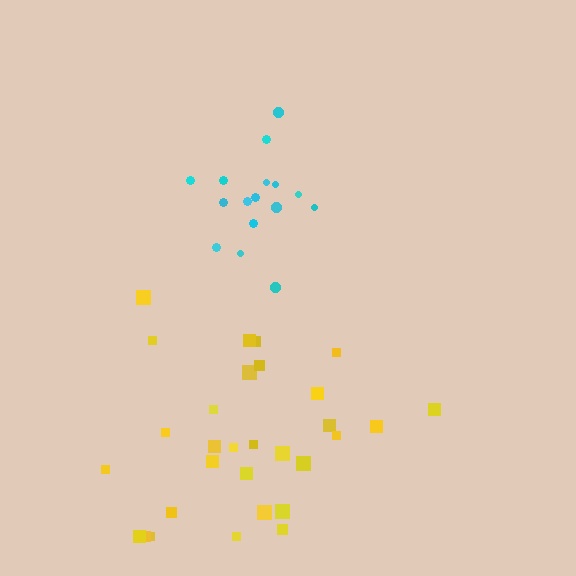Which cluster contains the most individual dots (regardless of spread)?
Yellow (30).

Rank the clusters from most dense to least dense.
cyan, yellow.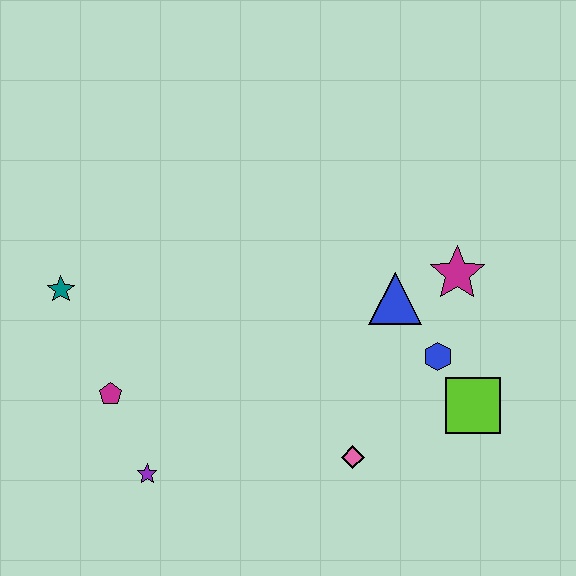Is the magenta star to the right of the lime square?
No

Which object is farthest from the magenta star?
The teal star is farthest from the magenta star.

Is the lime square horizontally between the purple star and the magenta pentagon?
No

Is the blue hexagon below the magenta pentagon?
No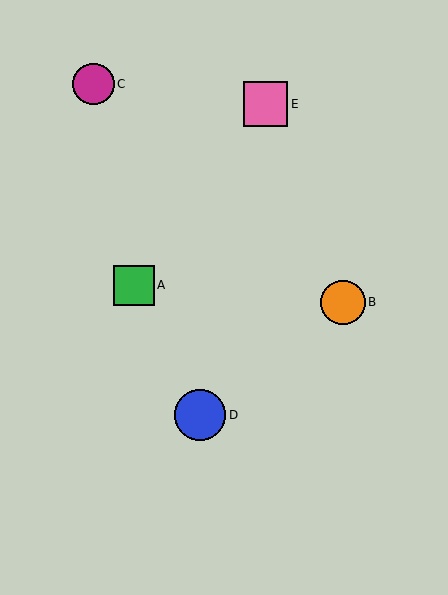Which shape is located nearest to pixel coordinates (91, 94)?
The magenta circle (labeled C) at (94, 84) is nearest to that location.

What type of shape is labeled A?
Shape A is a green square.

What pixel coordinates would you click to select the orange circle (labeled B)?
Click at (343, 303) to select the orange circle B.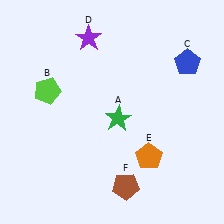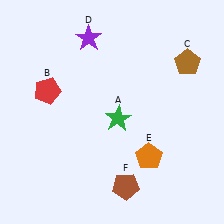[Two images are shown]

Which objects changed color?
B changed from lime to red. C changed from blue to brown.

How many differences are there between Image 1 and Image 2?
There are 2 differences between the two images.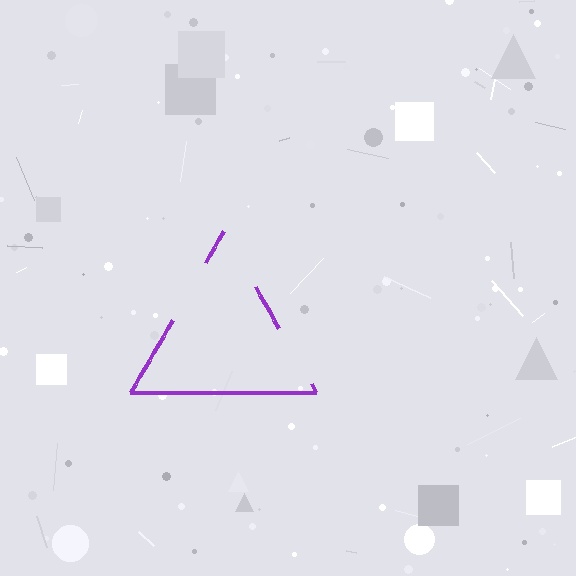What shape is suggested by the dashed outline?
The dashed outline suggests a triangle.